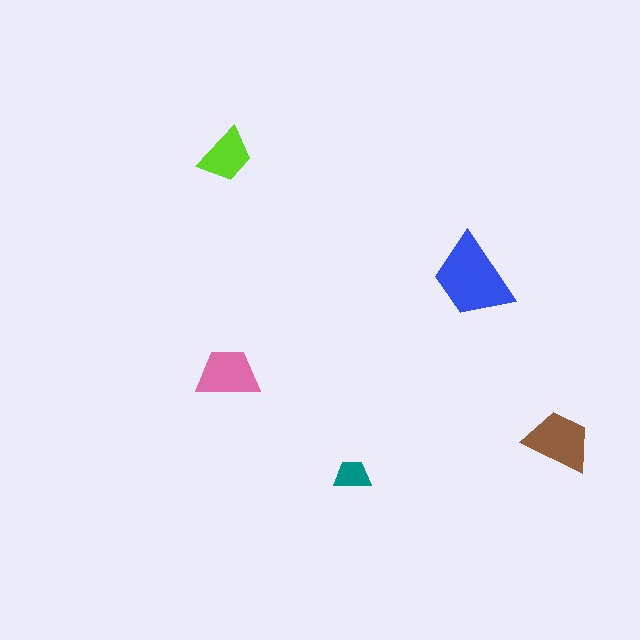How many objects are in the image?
There are 5 objects in the image.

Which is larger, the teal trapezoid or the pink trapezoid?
The pink one.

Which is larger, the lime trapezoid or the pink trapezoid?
The pink one.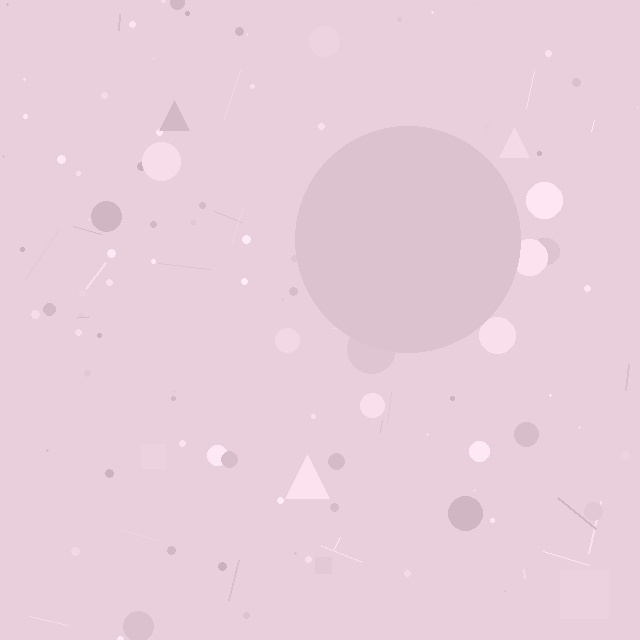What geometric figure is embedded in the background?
A circle is embedded in the background.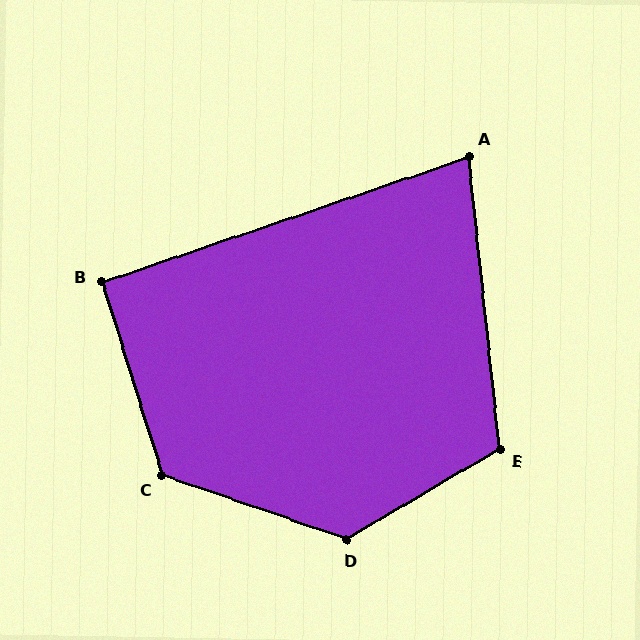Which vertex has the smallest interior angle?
A, at approximately 77 degrees.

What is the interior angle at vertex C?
Approximately 126 degrees (obtuse).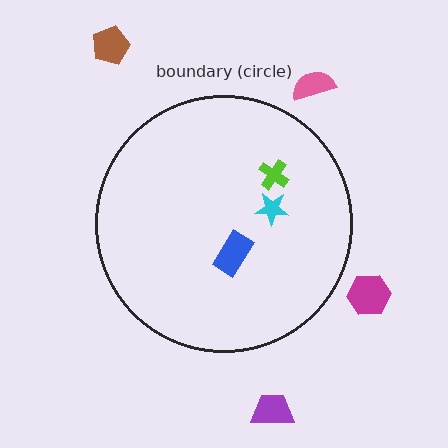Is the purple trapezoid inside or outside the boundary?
Outside.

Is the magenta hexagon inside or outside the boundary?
Outside.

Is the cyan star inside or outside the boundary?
Inside.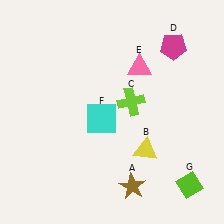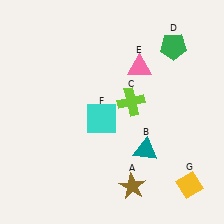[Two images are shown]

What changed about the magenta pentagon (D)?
In Image 1, D is magenta. In Image 2, it changed to green.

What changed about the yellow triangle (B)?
In Image 1, B is yellow. In Image 2, it changed to teal.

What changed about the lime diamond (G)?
In Image 1, G is lime. In Image 2, it changed to yellow.